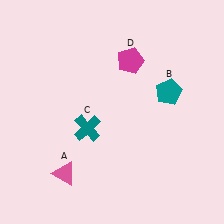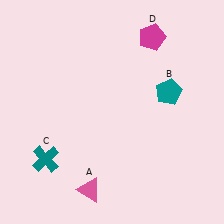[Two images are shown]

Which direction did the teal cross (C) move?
The teal cross (C) moved left.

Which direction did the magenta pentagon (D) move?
The magenta pentagon (D) moved up.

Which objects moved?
The objects that moved are: the pink triangle (A), the teal cross (C), the magenta pentagon (D).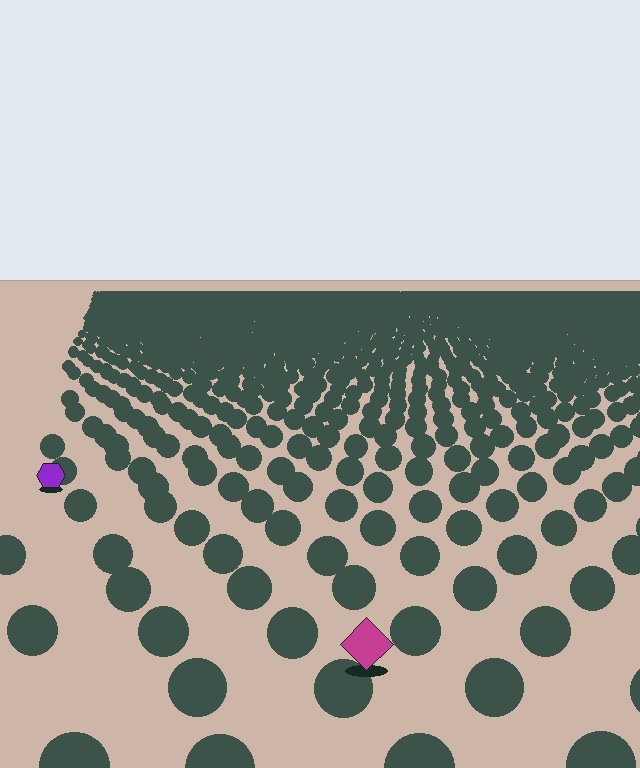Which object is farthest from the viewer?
The purple hexagon is farthest from the viewer. It appears smaller and the ground texture around it is denser.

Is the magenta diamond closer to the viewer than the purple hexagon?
Yes. The magenta diamond is closer — you can tell from the texture gradient: the ground texture is coarser near it.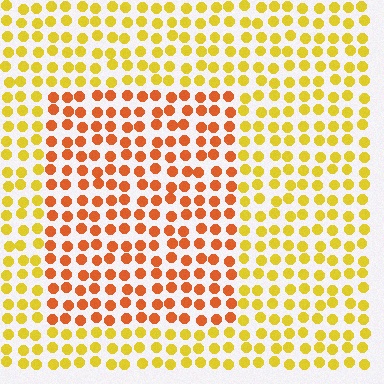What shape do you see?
I see a rectangle.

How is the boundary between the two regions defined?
The boundary is defined purely by a slight shift in hue (about 37 degrees). Spacing, size, and orientation are identical on both sides.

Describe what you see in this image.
The image is filled with small yellow elements in a uniform arrangement. A rectangle-shaped region is visible where the elements are tinted to a slightly different hue, forming a subtle color boundary.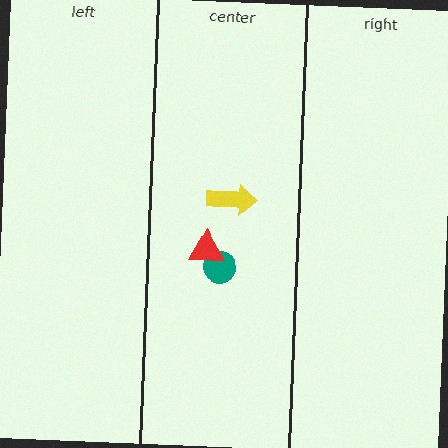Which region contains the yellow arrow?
The center region.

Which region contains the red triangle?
The center region.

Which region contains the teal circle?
The center region.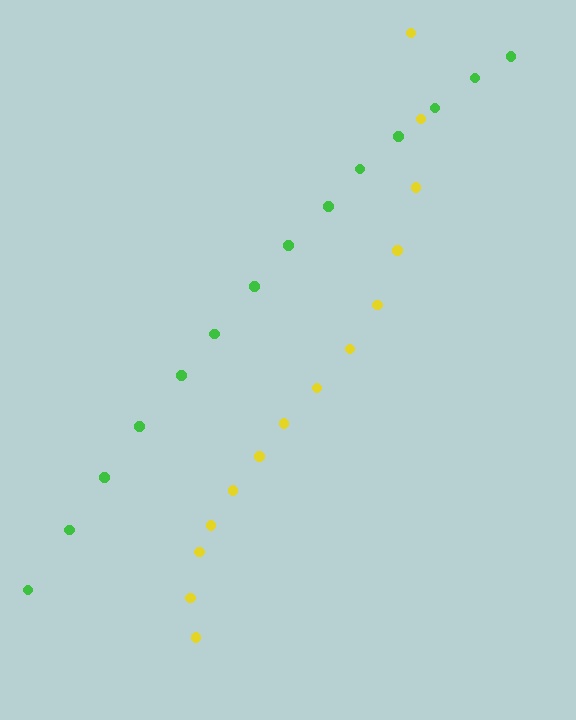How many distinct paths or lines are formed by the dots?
There are 2 distinct paths.